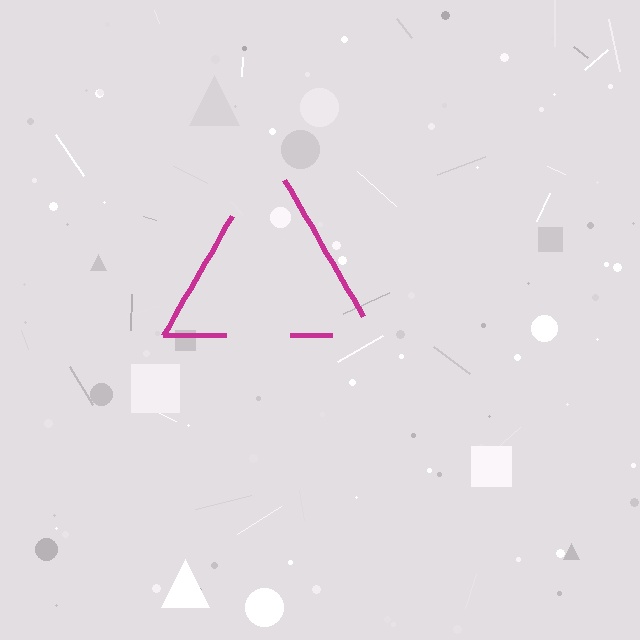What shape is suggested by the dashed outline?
The dashed outline suggests a triangle.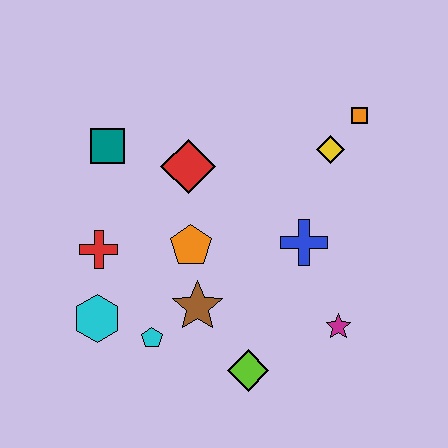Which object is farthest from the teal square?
The magenta star is farthest from the teal square.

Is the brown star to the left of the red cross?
No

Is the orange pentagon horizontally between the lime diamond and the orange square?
No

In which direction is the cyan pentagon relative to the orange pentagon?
The cyan pentagon is below the orange pentagon.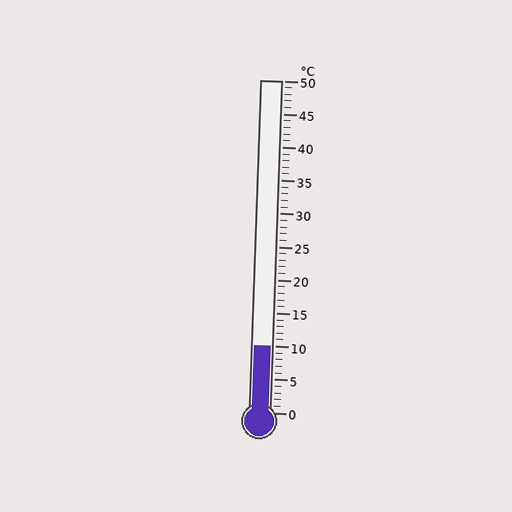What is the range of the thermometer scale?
The thermometer scale ranges from 0°C to 50°C.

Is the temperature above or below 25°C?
The temperature is below 25°C.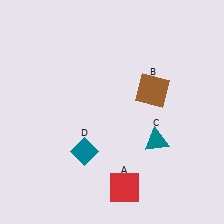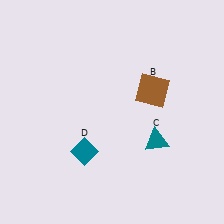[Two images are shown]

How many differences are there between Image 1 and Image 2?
There is 1 difference between the two images.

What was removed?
The red square (A) was removed in Image 2.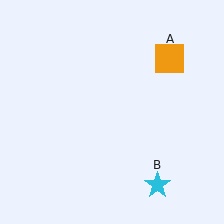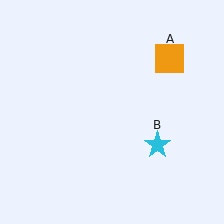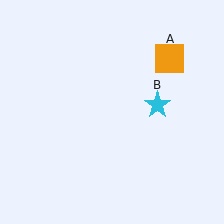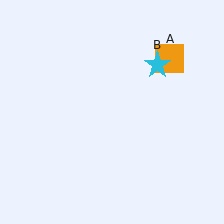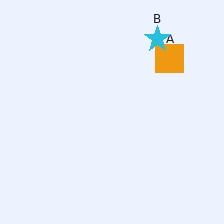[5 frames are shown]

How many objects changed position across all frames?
1 object changed position: cyan star (object B).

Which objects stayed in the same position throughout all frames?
Orange square (object A) remained stationary.